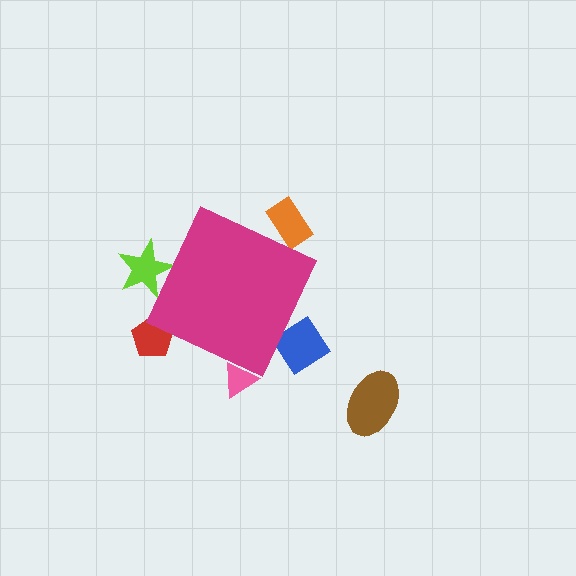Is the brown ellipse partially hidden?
No, the brown ellipse is fully visible.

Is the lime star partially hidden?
Yes, the lime star is partially hidden behind the magenta diamond.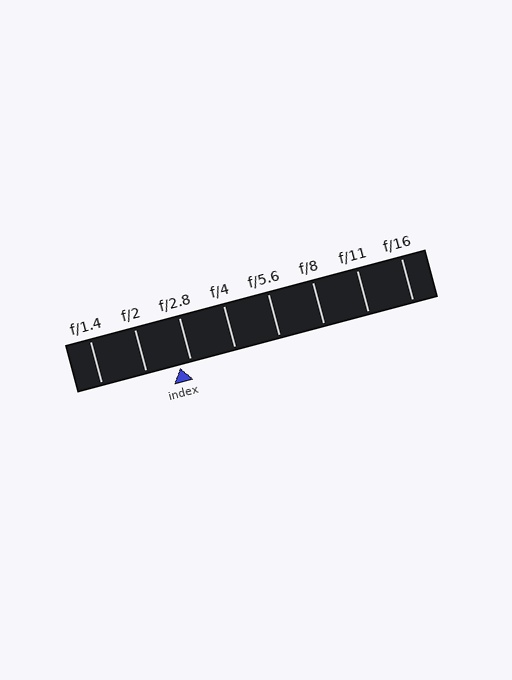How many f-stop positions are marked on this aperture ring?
There are 8 f-stop positions marked.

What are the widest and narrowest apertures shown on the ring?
The widest aperture shown is f/1.4 and the narrowest is f/16.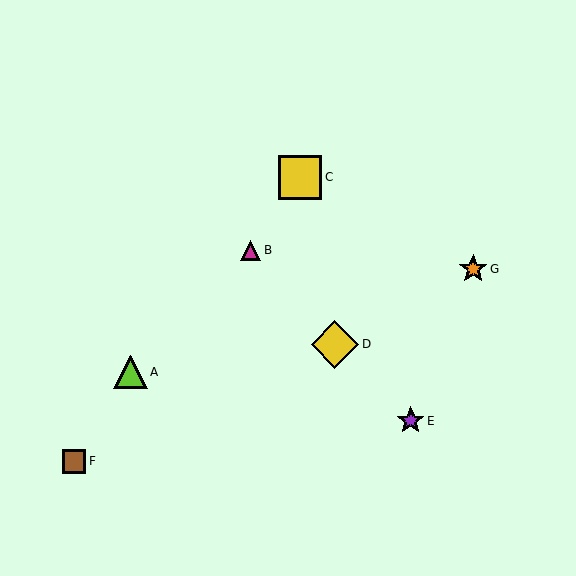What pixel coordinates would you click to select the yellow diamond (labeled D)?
Click at (335, 344) to select the yellow diamond D.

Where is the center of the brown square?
The center of the brown square is at (74, 461).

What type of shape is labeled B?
Shape B is a magenta triangle.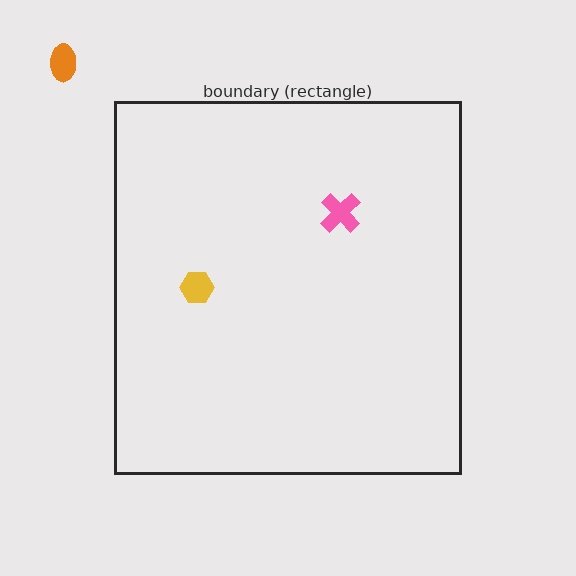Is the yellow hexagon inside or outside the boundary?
Inside.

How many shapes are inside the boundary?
2 inside, 1 outside.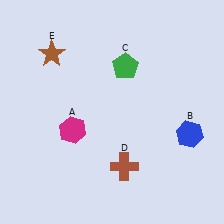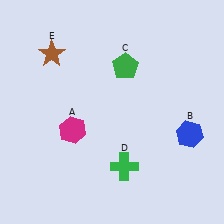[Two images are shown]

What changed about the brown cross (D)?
In Image 1, D is brown. In Image 2, it changed to green.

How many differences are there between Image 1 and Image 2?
There is 1 difference between the two images.